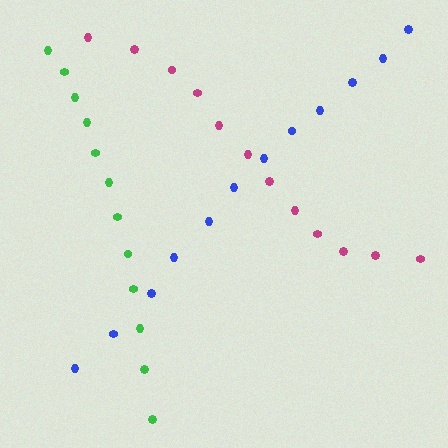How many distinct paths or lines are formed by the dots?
There are 3 distinct paths.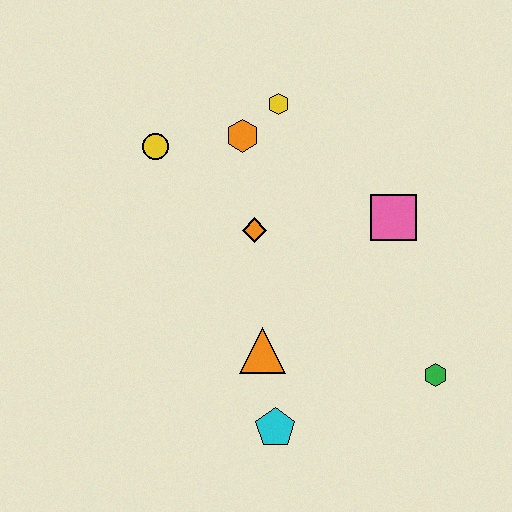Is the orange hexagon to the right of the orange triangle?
No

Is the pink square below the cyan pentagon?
No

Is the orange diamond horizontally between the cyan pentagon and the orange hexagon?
Yes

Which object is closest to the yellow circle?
The orange hexagon is closest to the yellow circle.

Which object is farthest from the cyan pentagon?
The yellow hexagon is farthest from the cyan pentagon.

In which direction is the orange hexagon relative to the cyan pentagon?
The orange hexagon is above the cyan pentagon.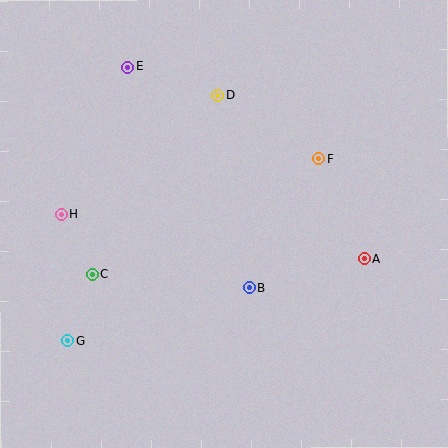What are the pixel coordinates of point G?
Point G is at (67, 341).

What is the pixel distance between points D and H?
The distance between D and H is 197 pixels.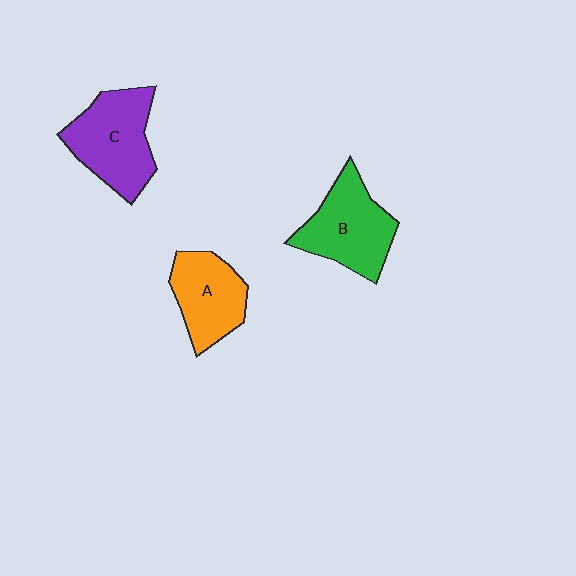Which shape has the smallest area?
Shape A (orange).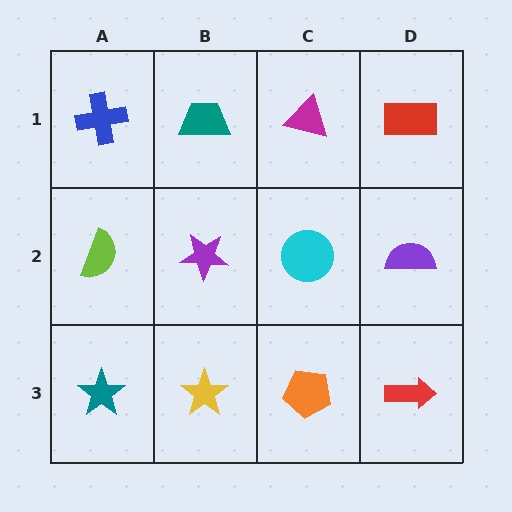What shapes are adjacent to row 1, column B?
A purple star (row 2, column B), a blue cross (row 1, column A), a magenta triangle (row 1, column C).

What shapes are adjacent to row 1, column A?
A lime semicircle (row 2, column A), a teal trapezoid (row 1, column B).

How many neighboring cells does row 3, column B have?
3.